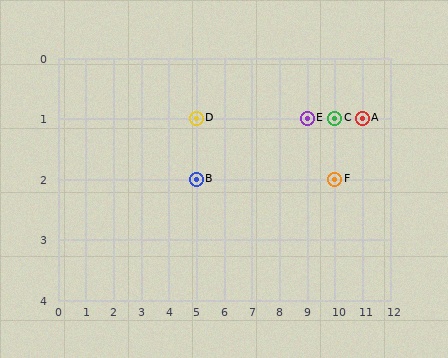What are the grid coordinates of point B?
Point B is at grid coordinates (5, 2).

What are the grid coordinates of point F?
Point F is at grid coordinates (10, 2).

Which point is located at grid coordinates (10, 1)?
Point C is at (10, 1).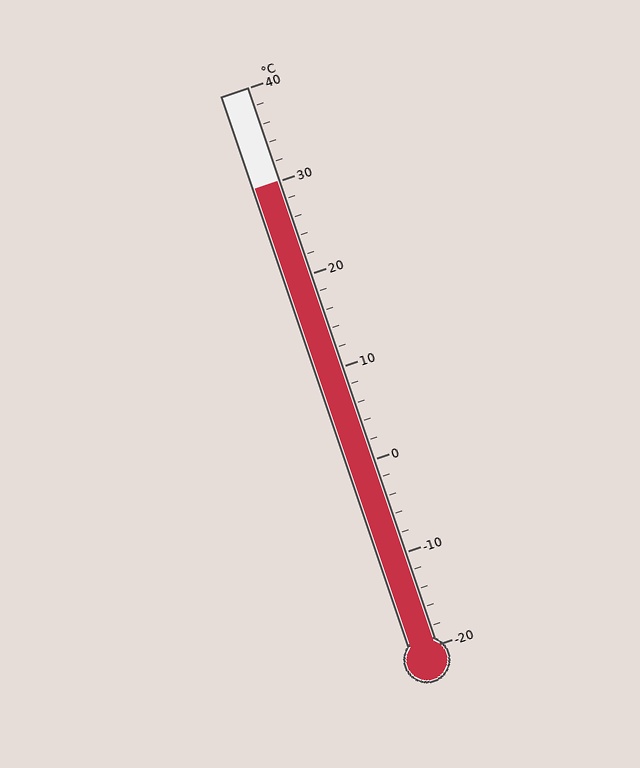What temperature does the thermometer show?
The thermometer shows approximately 30°C.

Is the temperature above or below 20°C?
The temperature is above 20°C.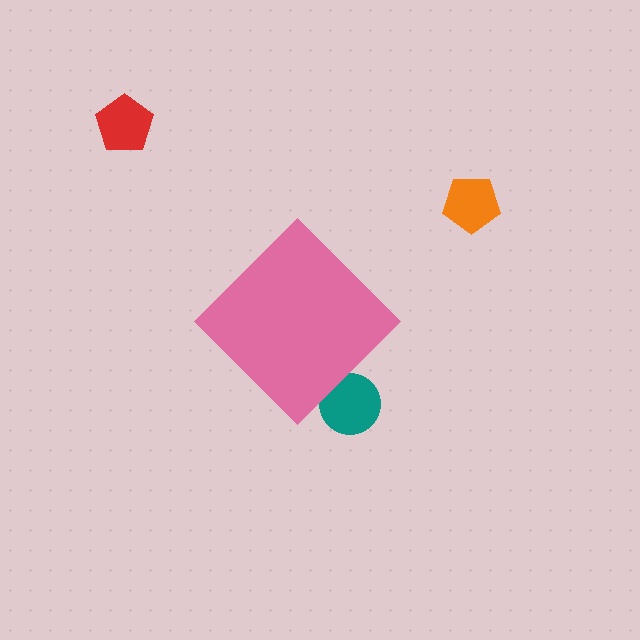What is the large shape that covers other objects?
A pink diamond.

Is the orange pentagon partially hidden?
No, the orange pentagon is fully visible.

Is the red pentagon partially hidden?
No, the red pentagon is fully visible.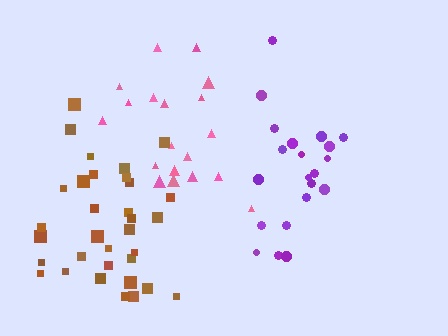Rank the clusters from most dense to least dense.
brown, pink, purple.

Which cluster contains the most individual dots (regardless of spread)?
Brown (34).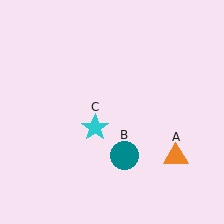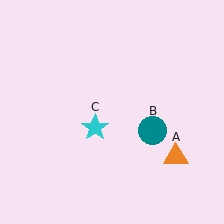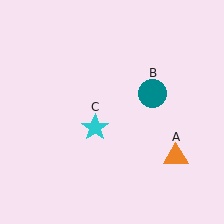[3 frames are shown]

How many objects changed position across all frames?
1 object changed position: teal circle (object B).